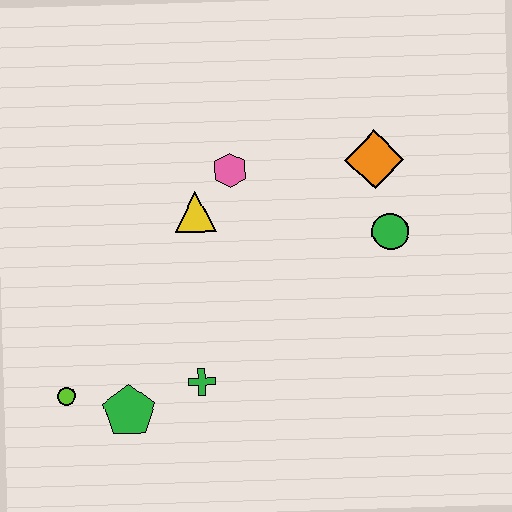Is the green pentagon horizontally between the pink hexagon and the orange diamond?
No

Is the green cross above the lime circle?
Yes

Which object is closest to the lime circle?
The green pentagon is closest to the lime circle.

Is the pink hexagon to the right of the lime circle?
Yes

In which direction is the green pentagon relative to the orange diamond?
The green pentagon is to the left of the orange diamond.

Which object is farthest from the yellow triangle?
The lime circle is farthest from the yellow triangle.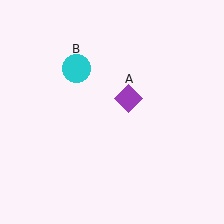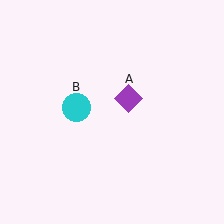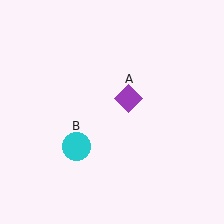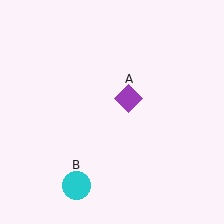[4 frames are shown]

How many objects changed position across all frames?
1 object changed position: cyan circle (object B).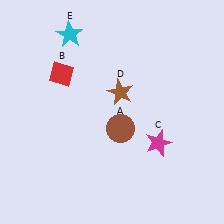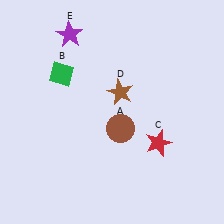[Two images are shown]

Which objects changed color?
B changed from red to green. C changed from magenta to red. E changed from cyan to purple.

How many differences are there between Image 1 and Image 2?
There are 3 differences between the two images.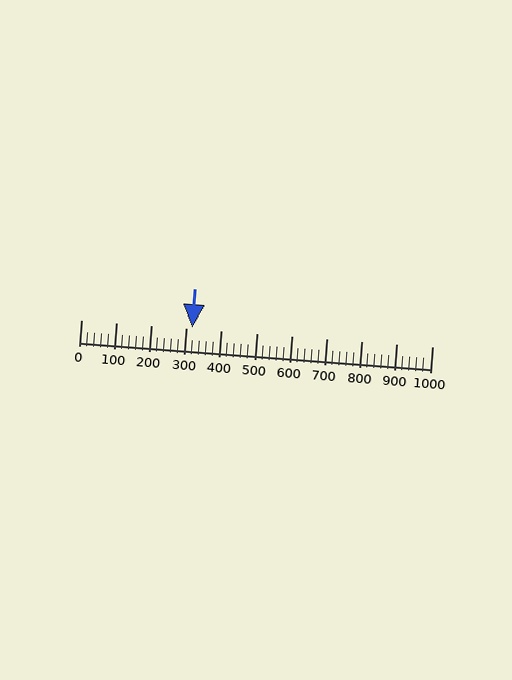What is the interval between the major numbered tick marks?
The major tick marks are spaced 100 units apart.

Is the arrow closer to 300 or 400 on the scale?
The arrow is closer to 300.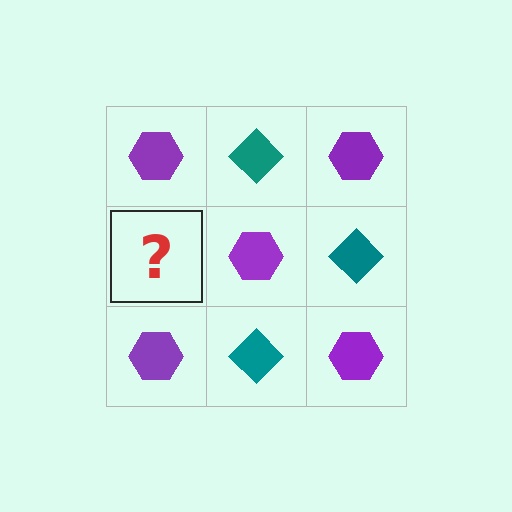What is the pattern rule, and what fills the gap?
The rule is that it alternates purple hexagon and teal diamond in a checkerboard pattern. The gap should be filled with a teal diamond.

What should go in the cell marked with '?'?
The missing cell should contain a teal diamond.